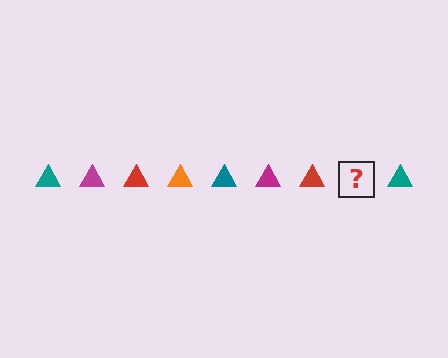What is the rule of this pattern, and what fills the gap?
The rule is that the pattern cycles through teal, magenta, red, orange triangles. The gap should be filled with an orange triangle.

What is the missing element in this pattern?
The missing element is an orange triangle.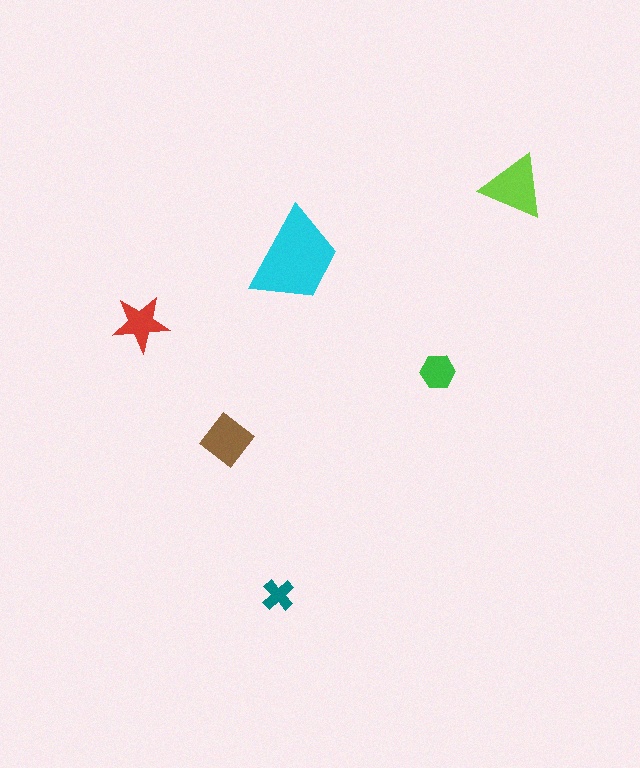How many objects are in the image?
There are 6 objects in the image.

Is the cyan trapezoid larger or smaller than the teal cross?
Larger.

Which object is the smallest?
The teal cross.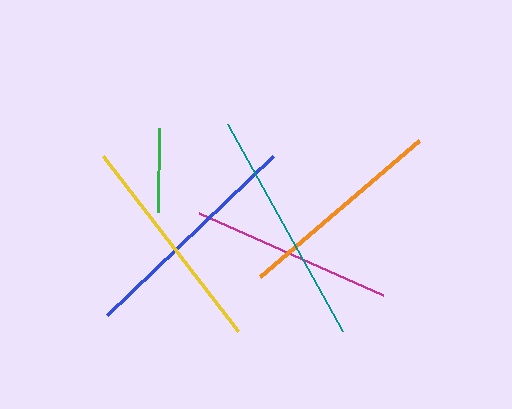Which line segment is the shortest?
The green line is the shortest at approximately 84 pixels.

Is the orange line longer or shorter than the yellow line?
The yellow line is longer than the orange line.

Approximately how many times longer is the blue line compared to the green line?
The blue line is approximately 2.7 times the length of the green line.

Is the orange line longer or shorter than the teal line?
The teal line is longer than the orange line.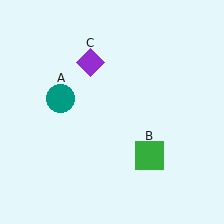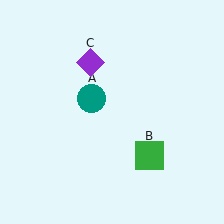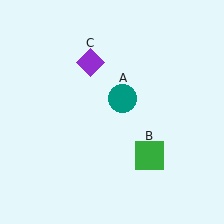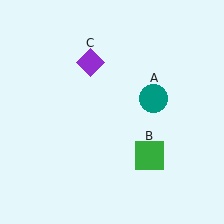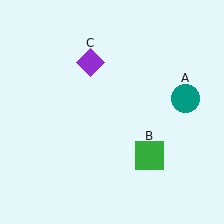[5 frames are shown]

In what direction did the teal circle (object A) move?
The teal circle (object A) moved right.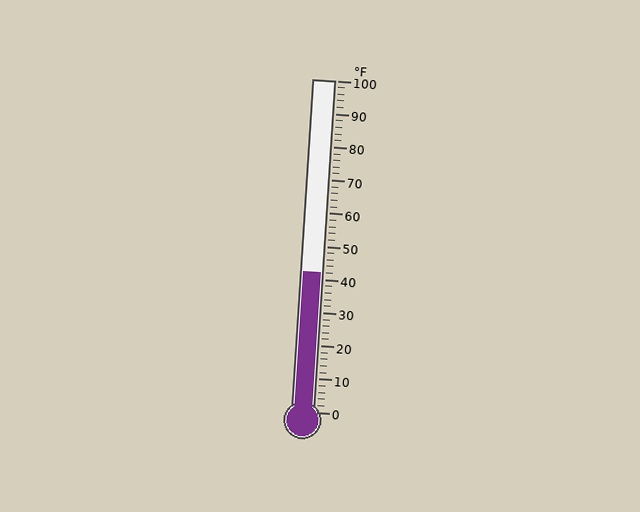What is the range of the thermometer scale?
The thermometer scale ranges from 0°F to 100°F.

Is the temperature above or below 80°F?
The temperature is below 80°F.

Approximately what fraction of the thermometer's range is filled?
The thermometer is filled to approximately 40% of its range.